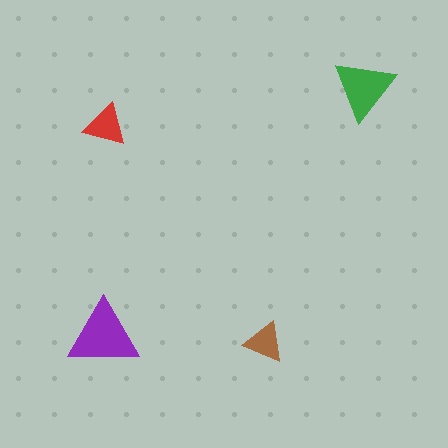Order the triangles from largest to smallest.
the purple one, the green one, the red one, the brown one.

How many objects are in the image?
There are 4 objects in the image.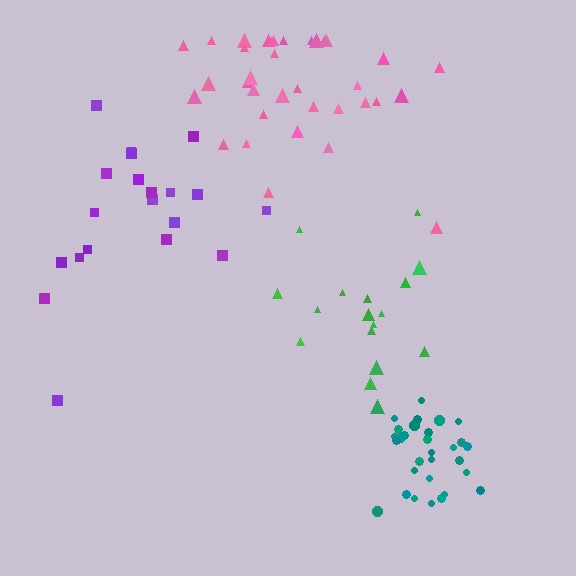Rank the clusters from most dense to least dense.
teal, pink, green, purple.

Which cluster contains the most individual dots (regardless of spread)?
Pink (35).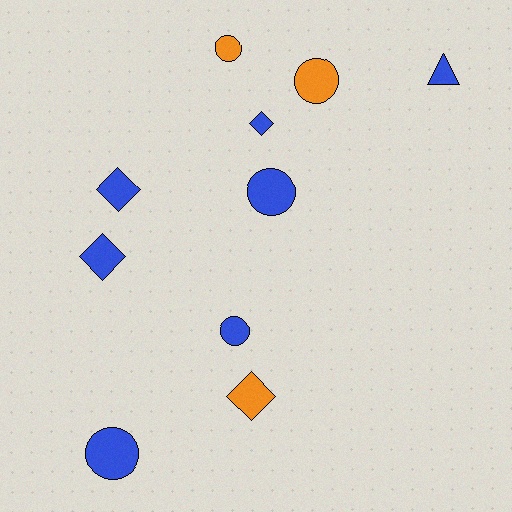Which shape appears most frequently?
Circle, with 5 objects.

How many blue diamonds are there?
There are 3 blue diamonds.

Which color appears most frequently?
Blue, with 7 objects.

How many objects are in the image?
There are 10 objects.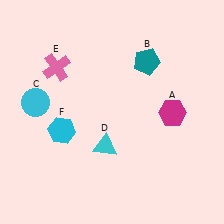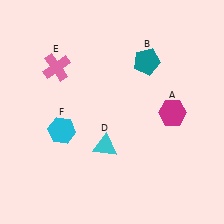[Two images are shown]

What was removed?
The cyan circle (C) was removed in Image 2.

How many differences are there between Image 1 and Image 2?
There is 1 difference between the two images.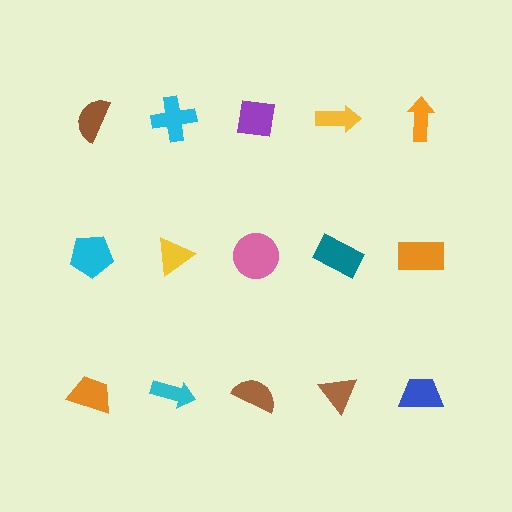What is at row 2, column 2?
A yellow triangle.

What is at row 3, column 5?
A blue trapezoid.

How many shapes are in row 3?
5 shapes.